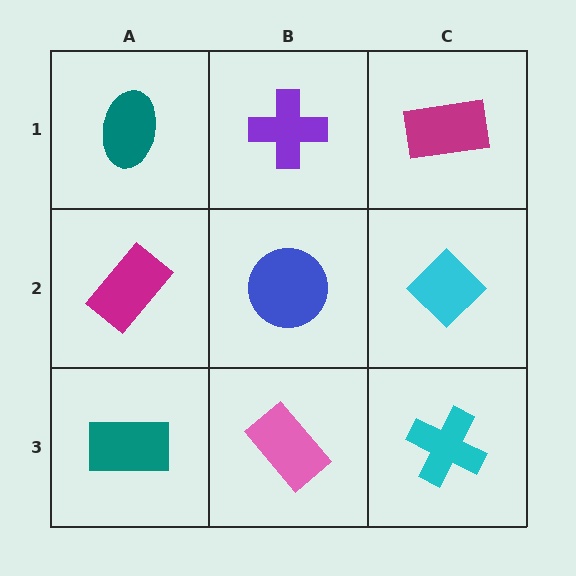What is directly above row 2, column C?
A magenta rectangle.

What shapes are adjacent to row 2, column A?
A teal ellipse (row 1, column A), a teal rectangle (row 3, column A), a blue circle (row 2, column B).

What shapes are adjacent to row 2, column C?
A magenta rectangle (row 1, column C), a cyan cross (row 3, column C), a blue circle (row 2, column B).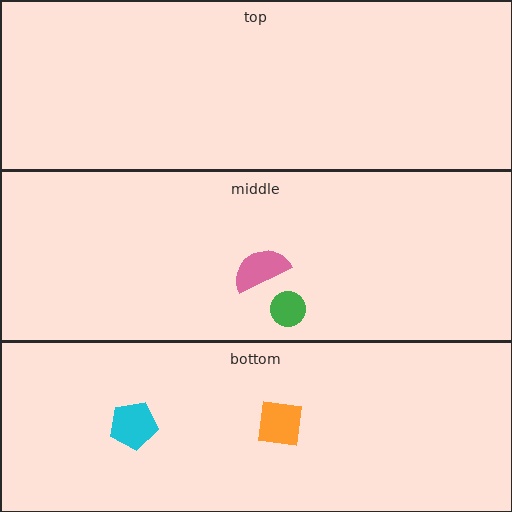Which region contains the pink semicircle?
The middle region.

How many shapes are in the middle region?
2.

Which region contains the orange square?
The bottom region.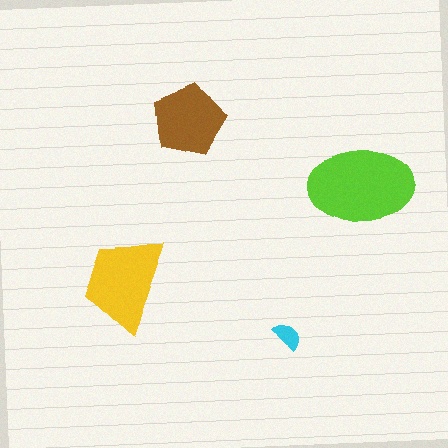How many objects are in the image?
There are 4 objects in the image.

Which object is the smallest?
The cyan semicircle.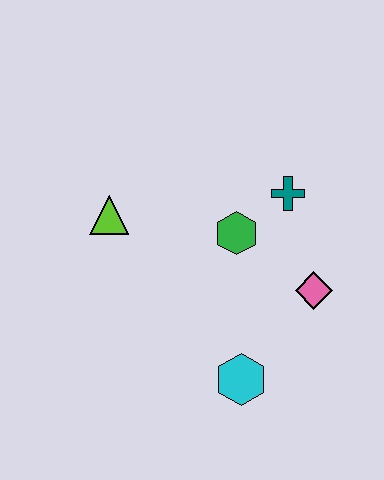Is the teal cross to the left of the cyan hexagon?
No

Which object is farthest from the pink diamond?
The lime triangle is farthest from the pink diamond.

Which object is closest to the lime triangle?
The green hexagon is closest to the lime triangle.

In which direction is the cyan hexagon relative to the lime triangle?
The cyan hexagon is below the lime triangle.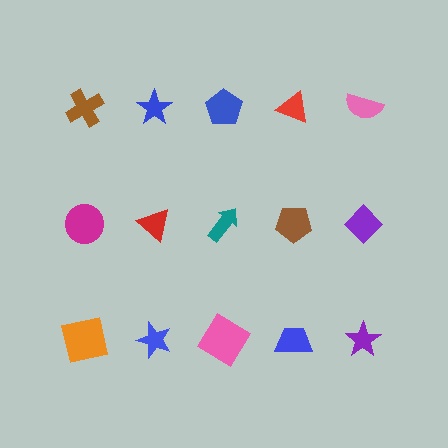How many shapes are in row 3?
5 shapes.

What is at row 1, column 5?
A pink semicircle.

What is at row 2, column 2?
A red triangle.